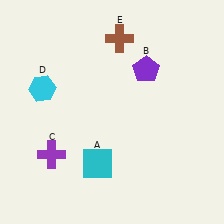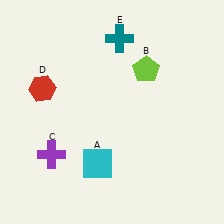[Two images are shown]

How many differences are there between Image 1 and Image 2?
There are 3 differences between the two images.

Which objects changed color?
B changed from purple to lime. D changed from cyan to red. E changed from brown to teal.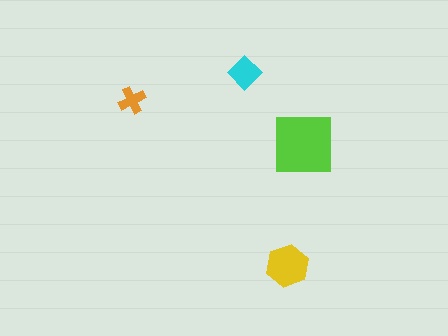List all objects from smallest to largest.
The orange cross, the cyan diamond, the yellow hexagon, the lime square.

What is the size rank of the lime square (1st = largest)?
1st.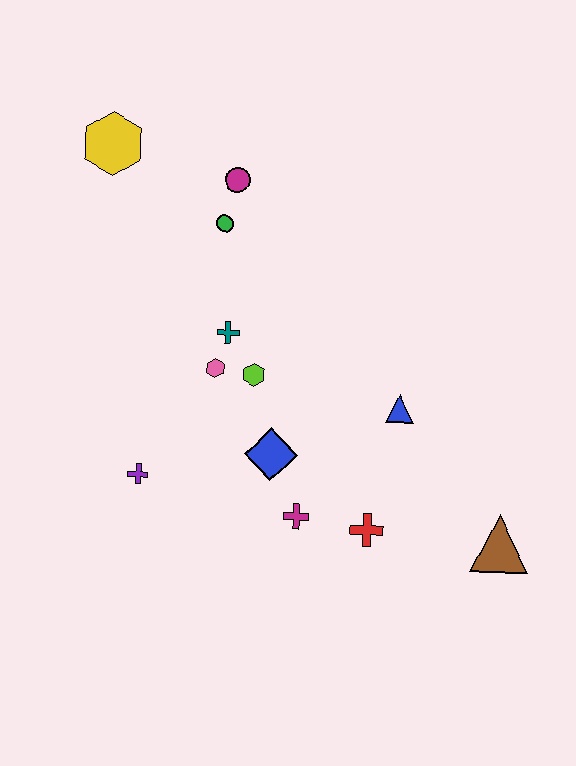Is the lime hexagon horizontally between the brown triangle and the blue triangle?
No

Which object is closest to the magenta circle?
The green circle is closest to the magenta circle.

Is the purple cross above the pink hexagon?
No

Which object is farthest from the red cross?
The yellow hexagon is farthest from the red cross.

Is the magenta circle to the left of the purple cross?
No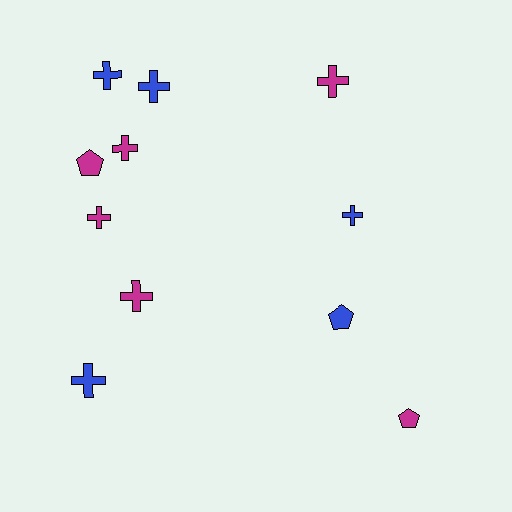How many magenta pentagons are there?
There are 2 magenta pentagons.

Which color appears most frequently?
Magenta, with 6 objects.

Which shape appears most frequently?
Cross, with 8 objects.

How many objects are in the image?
There are 11 objects.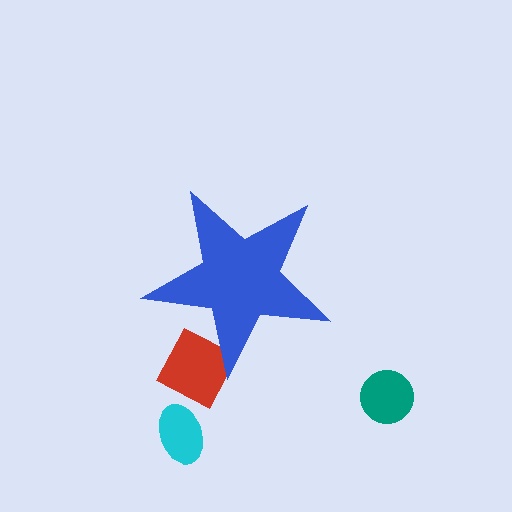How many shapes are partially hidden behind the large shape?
1 shape is partially hidden.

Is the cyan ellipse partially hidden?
No, the cyan ellipse is fully visible.